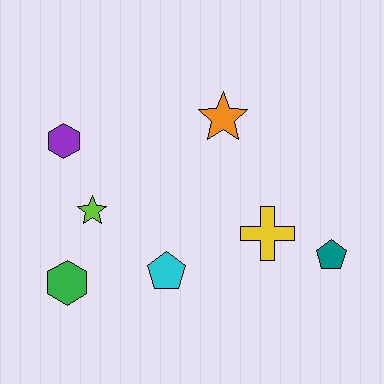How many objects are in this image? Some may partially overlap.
There are 7 objects.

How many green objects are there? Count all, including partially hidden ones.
There is 1 green object.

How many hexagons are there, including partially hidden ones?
There are 2 hexagons.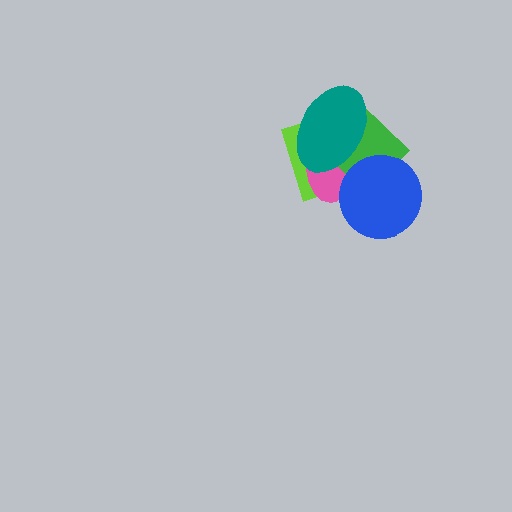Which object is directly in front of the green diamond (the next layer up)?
The teal ellipse is directly in front of the green diamond.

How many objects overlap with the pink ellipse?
4 objects overlap with the pink ellipse.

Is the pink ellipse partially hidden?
Yes, it is partially covered by another shape.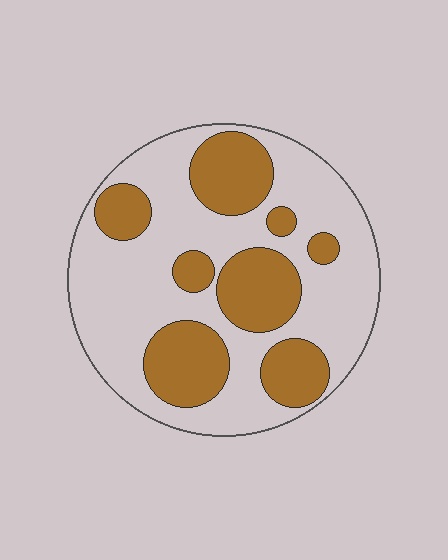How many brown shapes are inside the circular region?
8.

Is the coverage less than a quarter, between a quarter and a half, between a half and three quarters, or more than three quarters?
Between a quarter and a half.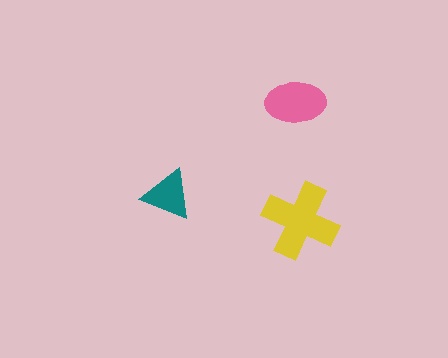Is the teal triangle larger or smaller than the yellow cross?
Smaller.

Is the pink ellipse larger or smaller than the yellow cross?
Smaller.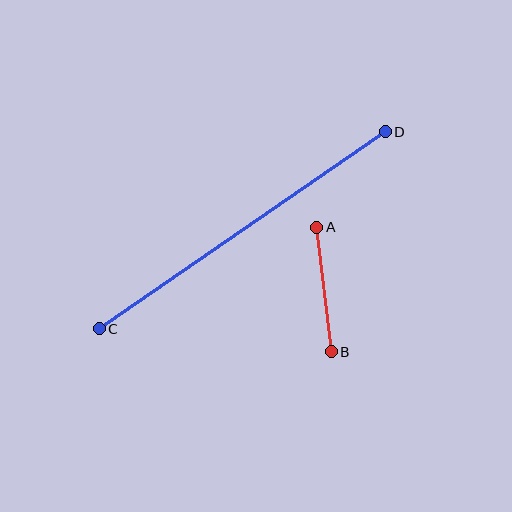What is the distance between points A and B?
The distance is approximately 125 pixels.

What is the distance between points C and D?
The distance is approximately 347 pixels.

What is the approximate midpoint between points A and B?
The midpoint is at approximately (324, 290) pixels.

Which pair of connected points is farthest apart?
Points C and D are farthest apart.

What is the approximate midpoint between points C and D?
The midpoint is at approximately (242, 230) pixels.